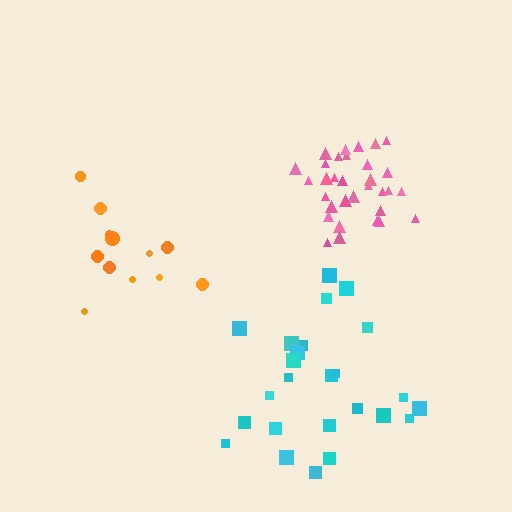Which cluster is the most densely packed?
Pink.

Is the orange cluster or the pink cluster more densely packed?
Pink.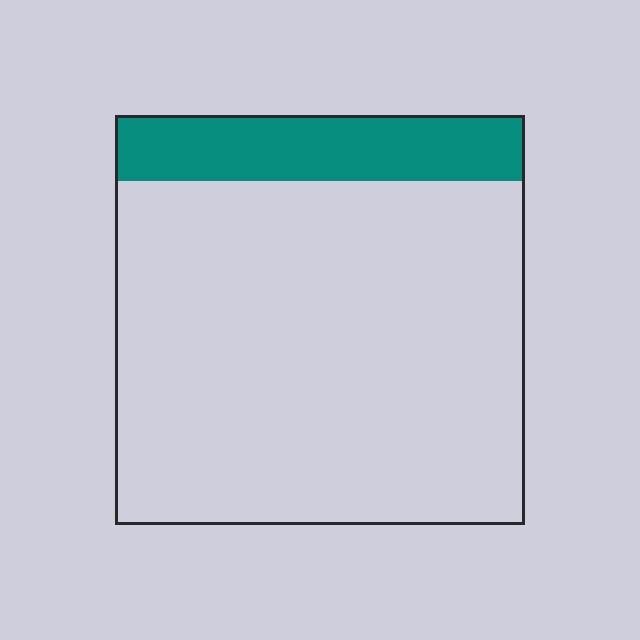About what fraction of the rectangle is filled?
About one sixth (1/6).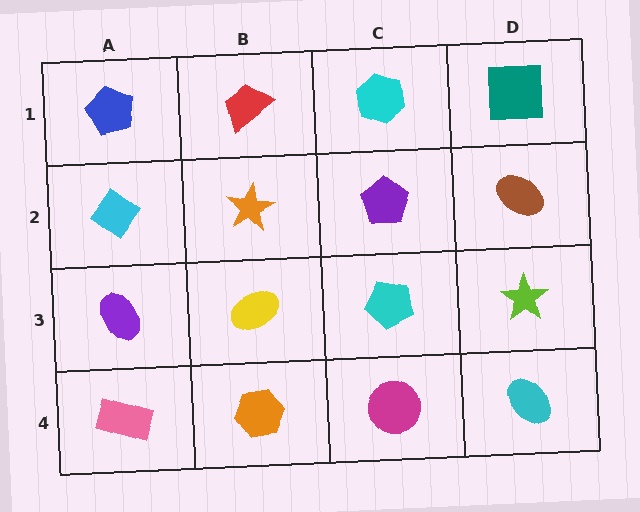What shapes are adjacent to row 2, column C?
A cyan hexagon (row 1, column C), a cyan pentagon (row 3, column C), an orange star (row 2, column B), a brown ellipse (row 2, column D).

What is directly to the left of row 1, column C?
A red trapezoid.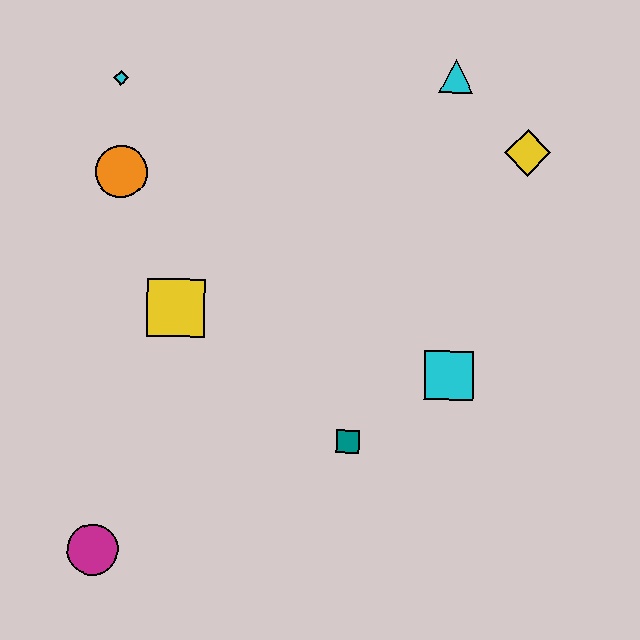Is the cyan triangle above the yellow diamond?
Yes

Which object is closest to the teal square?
The cyan square is closest to the teal square.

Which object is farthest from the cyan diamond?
The magenta circle is farthest from the cyan diamond.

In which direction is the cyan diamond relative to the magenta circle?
The cyan diamond is above the magenta circle.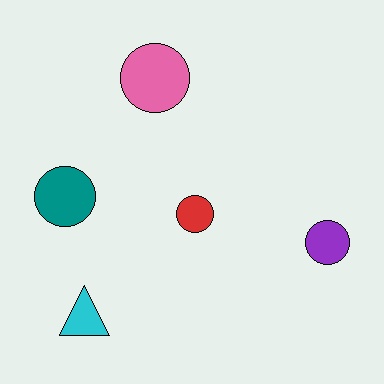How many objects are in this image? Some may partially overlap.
There are 5 objects.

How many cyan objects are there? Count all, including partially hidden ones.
There is 1 cyan object.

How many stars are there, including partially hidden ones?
There are no stars.